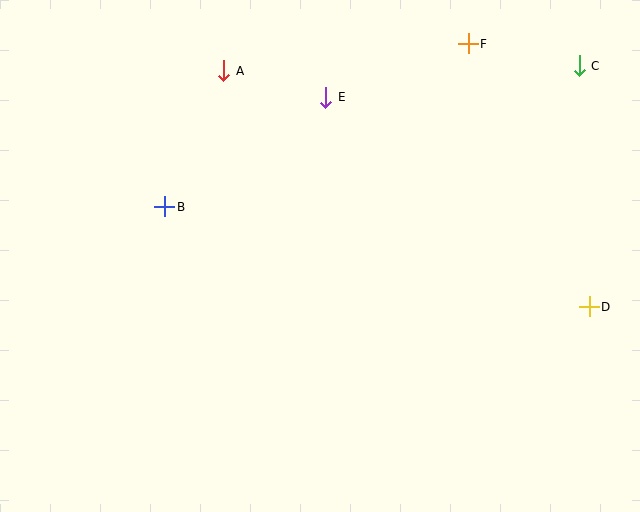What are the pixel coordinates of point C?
Point C is at (579, 66).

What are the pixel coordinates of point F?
Point F is at (468, 44).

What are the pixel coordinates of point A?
Point A is at (224, 71).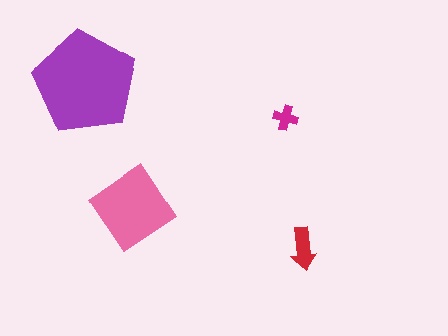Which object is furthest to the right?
The red arrow is rightmost.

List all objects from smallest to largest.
The magenta cross, the red arrow, the pink diamond, the purple pentagon.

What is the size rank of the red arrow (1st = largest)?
3rd.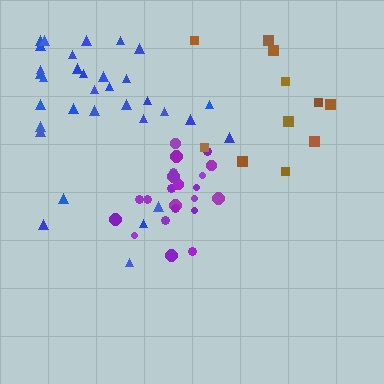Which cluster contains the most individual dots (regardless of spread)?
Blue (33).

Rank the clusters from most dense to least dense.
purple, blue, brown.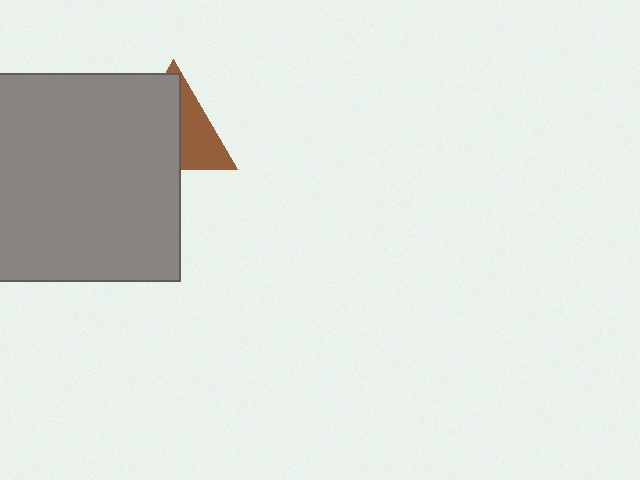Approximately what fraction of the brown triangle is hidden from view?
Roughly 60% of the brown triangle is hidden behind the gray square.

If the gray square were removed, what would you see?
You would see the complete brown triangle.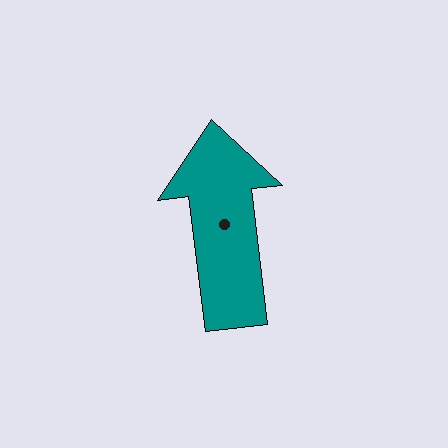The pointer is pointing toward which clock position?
Roughly 12 o'clock.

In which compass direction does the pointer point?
North.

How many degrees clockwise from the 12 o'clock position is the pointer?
Approximately 353 degrees.